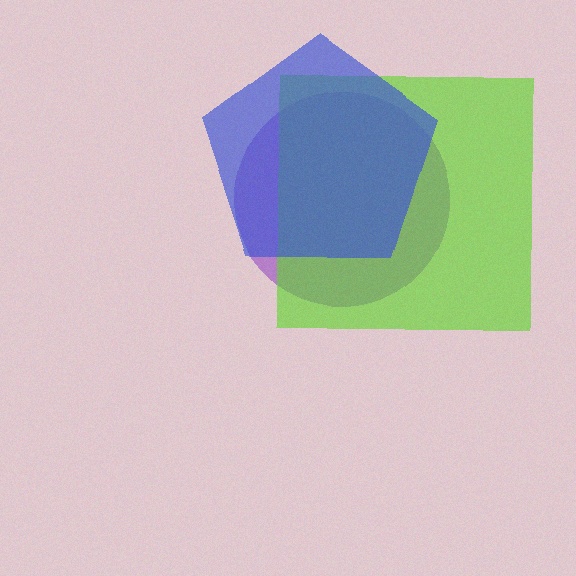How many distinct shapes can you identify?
There are 3 distinct shapes: a purple circle, a lime square, a blue pentagon.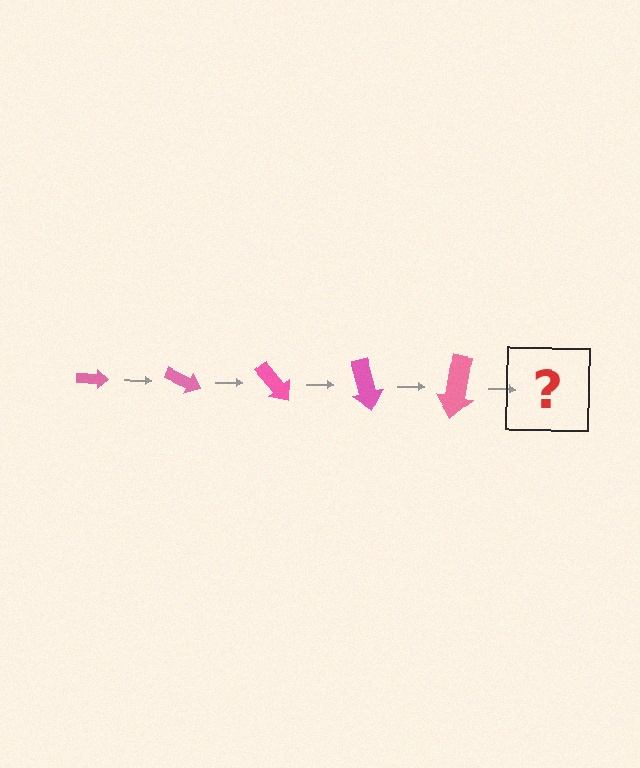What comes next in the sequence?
The next element should be an arrow, larger than the previous one and rotated 125 degrees from the start.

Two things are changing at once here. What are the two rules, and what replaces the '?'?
The two rules are that the arrow grows larger each step and it rotates 25 degrees each step. The '?' should be an arrow, larger than the previous one and rotated 125 degrees from the start.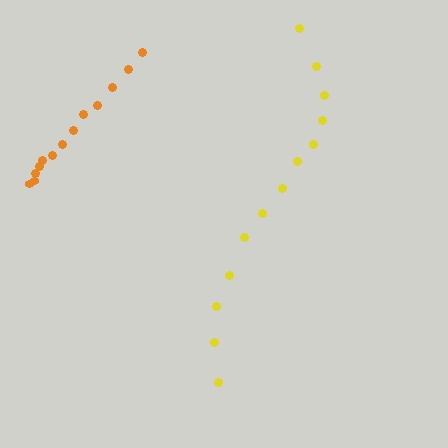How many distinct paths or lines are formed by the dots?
There are 2 distinct paths.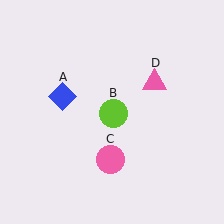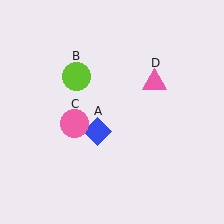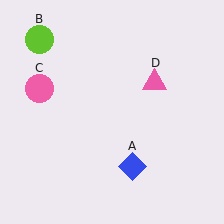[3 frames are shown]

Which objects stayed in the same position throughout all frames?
Pink triangle (object D) remained stationary.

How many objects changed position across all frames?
3 objects changed position: blue diamond (object A), lime circle (object B), pink circle (object C).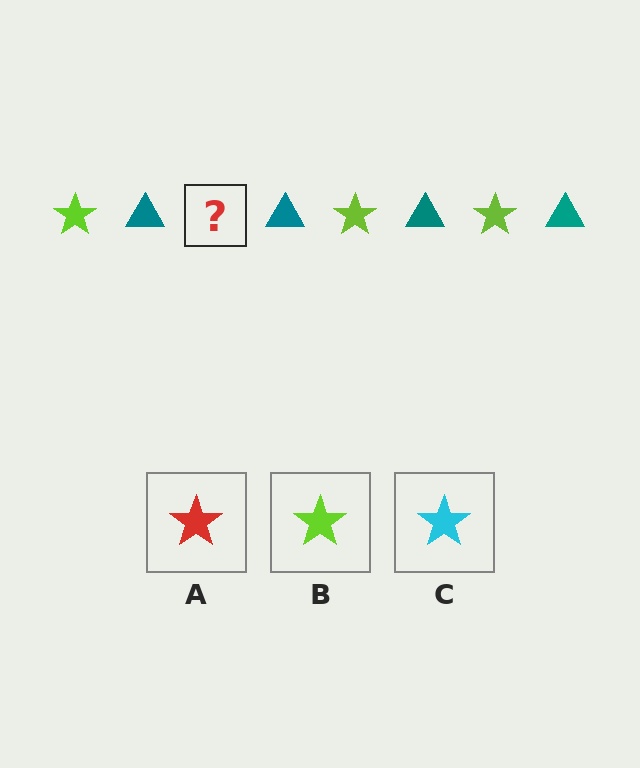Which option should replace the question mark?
Option B.